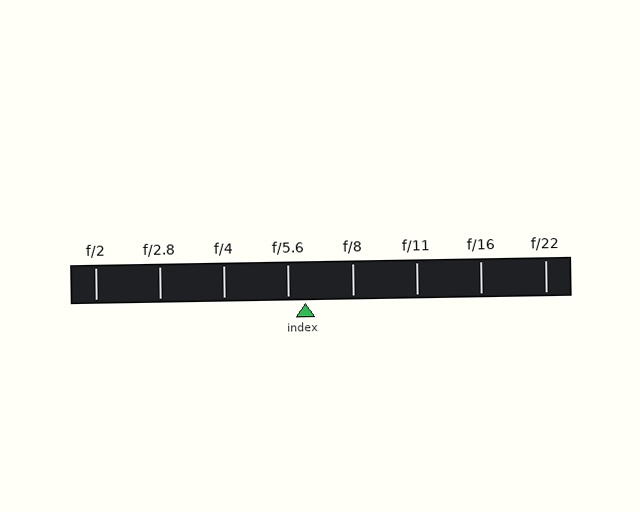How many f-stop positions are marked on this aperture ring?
There are 8 f-stop positions marked.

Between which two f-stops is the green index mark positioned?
The index mark is between f/5.6 and f/8.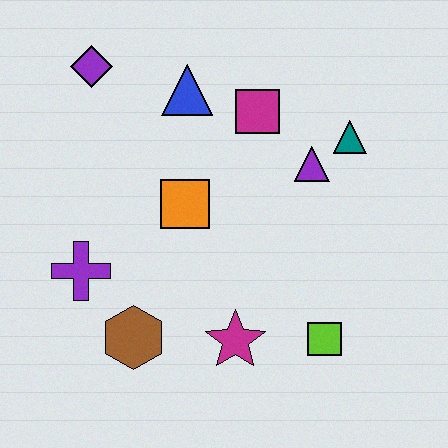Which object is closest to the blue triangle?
The magenta square is closest to the blue triangle.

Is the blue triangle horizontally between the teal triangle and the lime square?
No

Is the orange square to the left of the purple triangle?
Yes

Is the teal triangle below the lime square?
No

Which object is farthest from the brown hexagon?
The teal triangle is farthest from the brown hexagon.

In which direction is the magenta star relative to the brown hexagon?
The magenta star is to the right of the brown hexagon.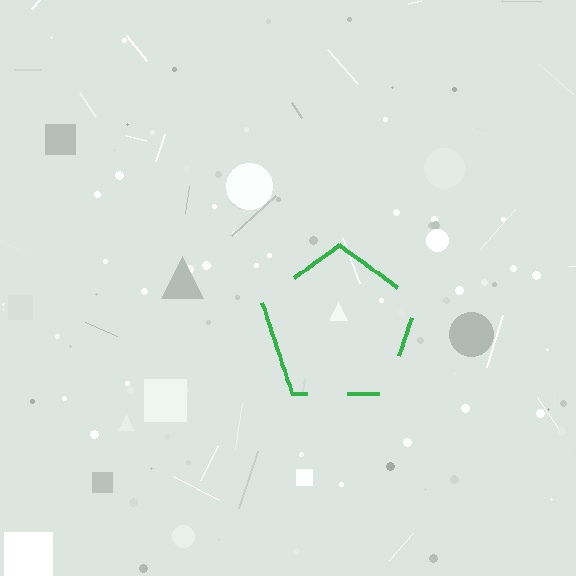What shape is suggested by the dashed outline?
The dashed outline suggests a pentagon.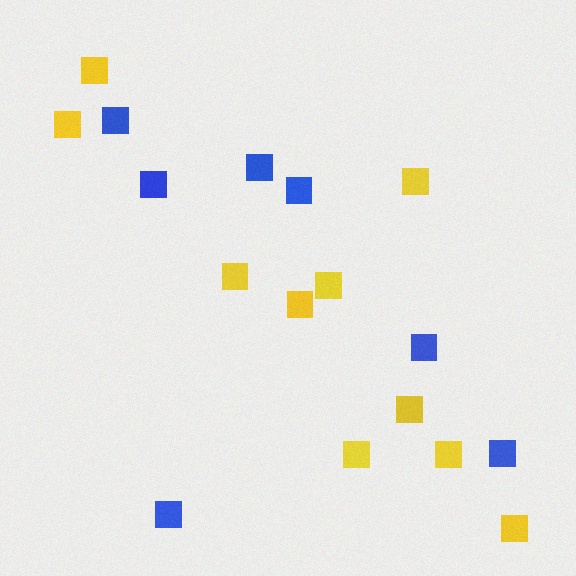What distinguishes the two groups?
There are 2 groups: one group of blue squares (7) and one group of yellow squares (10).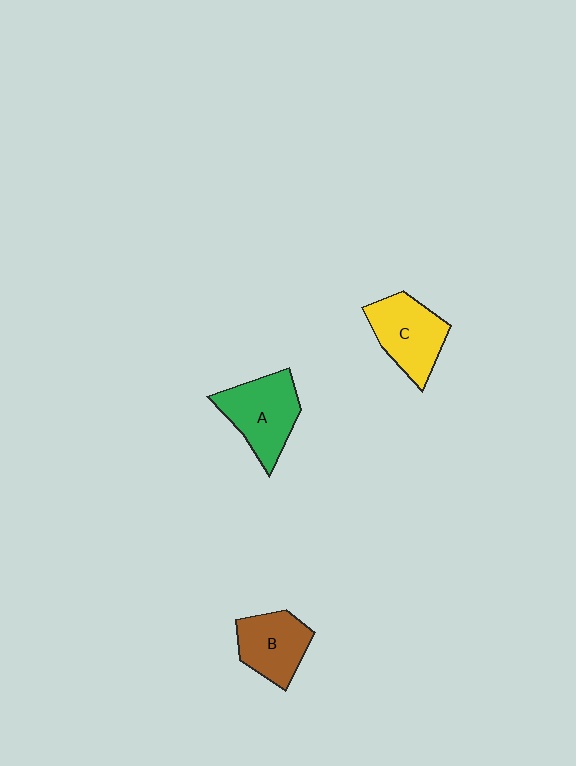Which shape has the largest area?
Shape A (green).